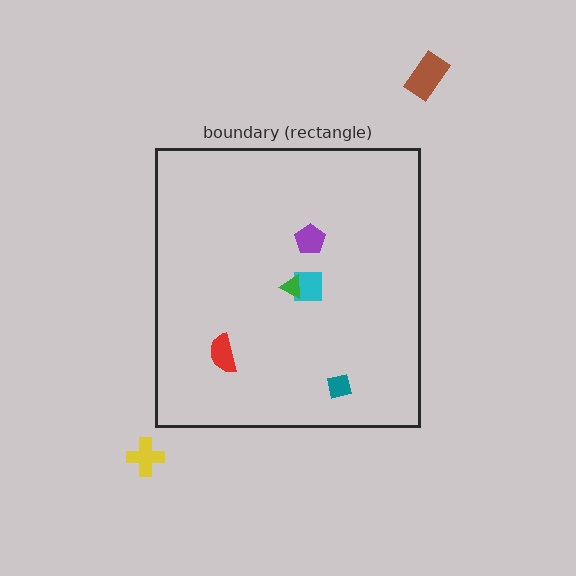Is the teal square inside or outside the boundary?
Inside.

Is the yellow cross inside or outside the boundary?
Outside.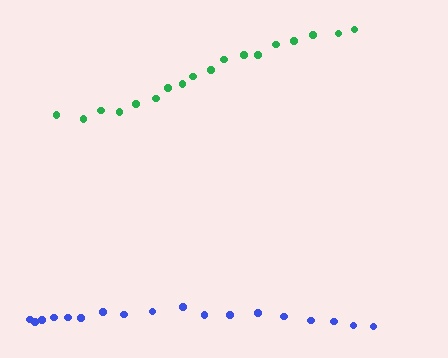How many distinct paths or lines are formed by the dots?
There are 2 distinct paths.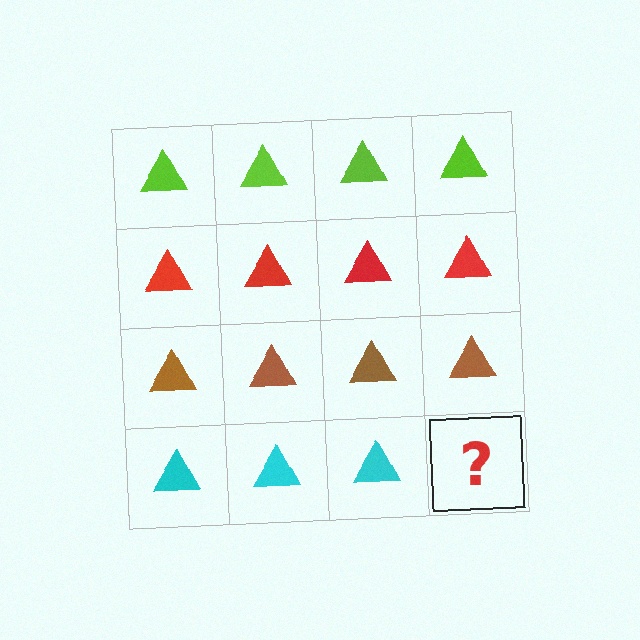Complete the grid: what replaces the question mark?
The question mark should be replaced with a cyan triangle.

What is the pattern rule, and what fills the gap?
The rule is that each row has a consistent color. The gap should be filled with a cyan triangle.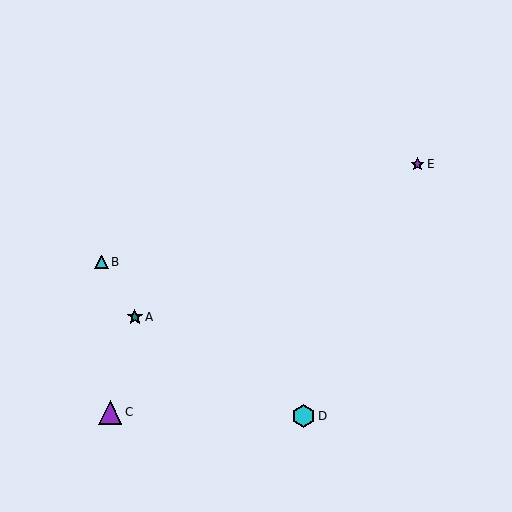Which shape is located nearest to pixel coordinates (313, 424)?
The cyan hexagon (labeled D) at (303, 416) is nearest to that location.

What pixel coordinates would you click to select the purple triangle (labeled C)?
Click at (110, 412) to select the purple triangle C.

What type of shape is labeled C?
Shape C is a purple triangle.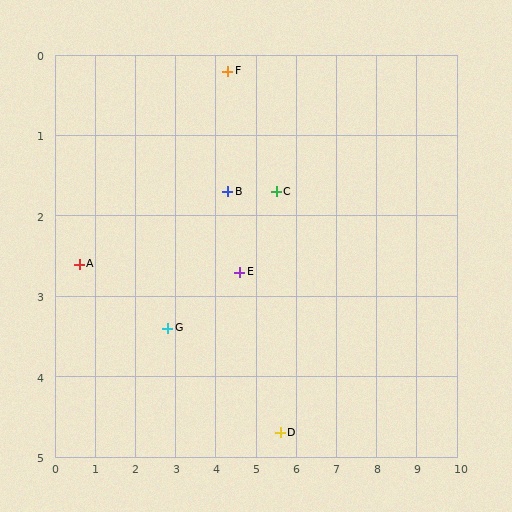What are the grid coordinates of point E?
Point E is at approximately (4.6, 2.7).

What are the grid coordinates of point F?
Point F is at approximately (4.3, 0.2).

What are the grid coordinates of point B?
Point B is at approximately (4.3, 1.7).